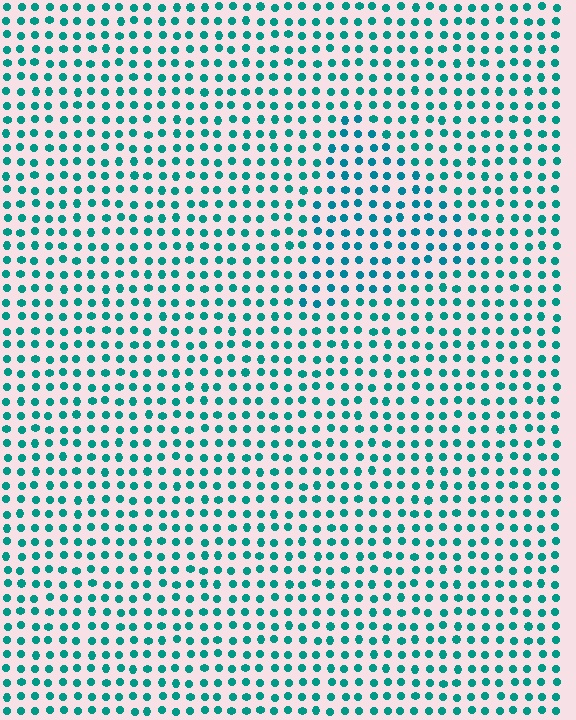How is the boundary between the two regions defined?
The boundary is defined purely by a slight shift in hue (about 15 degrees). Spacing, size, and orientation are identical on both sides.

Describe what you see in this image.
The image is filled with small teal elements in a uniform arrangement. A triangle-shaped region is visible where the elements are tinted to a slightly different hue, forming a subtle color boundary.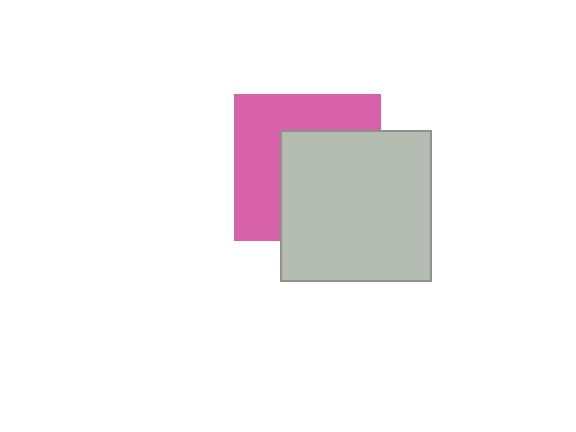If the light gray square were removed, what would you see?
You would see the complete pink square.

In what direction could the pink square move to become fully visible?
The pink square could move toward the upper-left. That would shift it out from behind the light gray square entirely.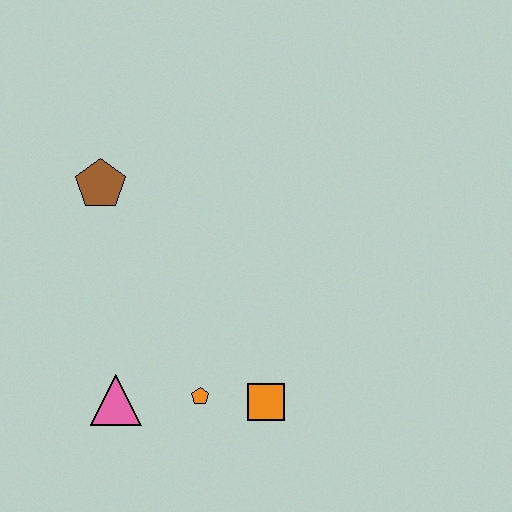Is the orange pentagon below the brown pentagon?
Yes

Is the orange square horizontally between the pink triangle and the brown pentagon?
No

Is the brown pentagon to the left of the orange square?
Yes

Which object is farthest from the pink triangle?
The brown pentagon is farthest from the pink triangle.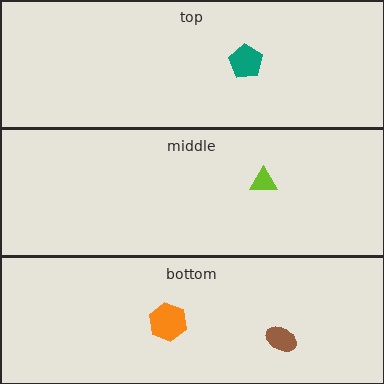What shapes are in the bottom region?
The brown ellipse, the orange hexagon.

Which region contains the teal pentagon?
The top region.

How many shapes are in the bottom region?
2.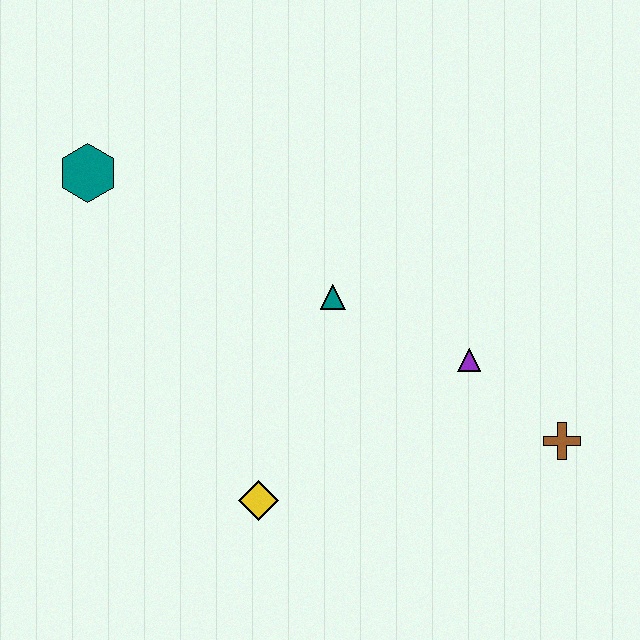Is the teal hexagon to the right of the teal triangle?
No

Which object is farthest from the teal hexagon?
The brown cross is farthest from the teal hexagon.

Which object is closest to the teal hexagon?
The teal triangle is closest to the teal hexagon.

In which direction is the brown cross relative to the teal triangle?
The brown cross is to the right of the teal triangle.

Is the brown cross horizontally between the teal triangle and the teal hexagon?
No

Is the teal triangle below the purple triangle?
No